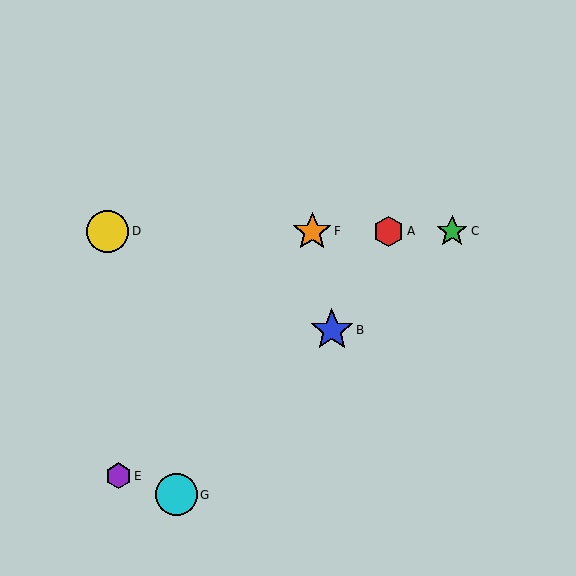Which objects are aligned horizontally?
Objects A, C, D, F are aligned horizontally.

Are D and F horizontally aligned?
Yes, both are at y≈232.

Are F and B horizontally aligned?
No, F is at y≈232 and B is at y≈330.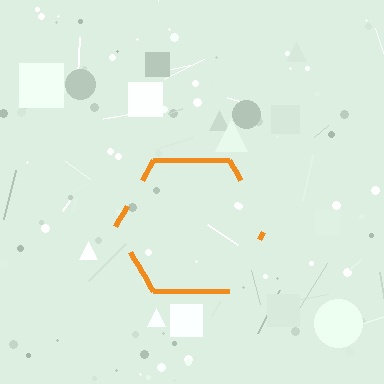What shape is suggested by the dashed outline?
The dashed outline suggests a hexagon.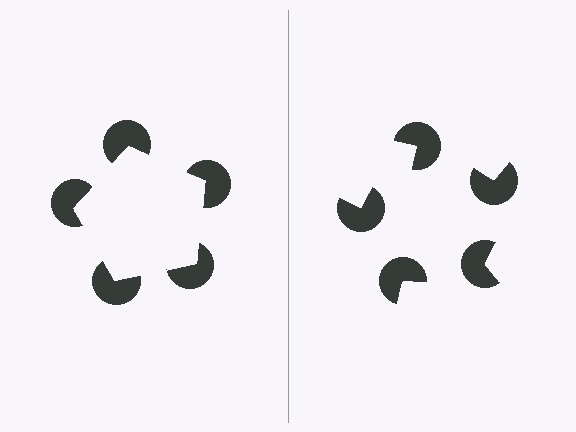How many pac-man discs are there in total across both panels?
10 — 5 on each side.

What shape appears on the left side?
An illusory pentagon.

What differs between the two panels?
The pac-man discs are positioned identically on both sides; only the wedge orientations differ. On the left they align to a pentagon; on the right they are misaligned.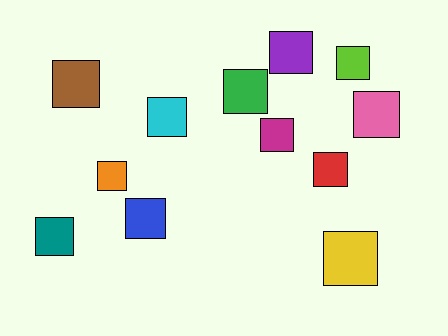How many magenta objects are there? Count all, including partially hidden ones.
There is 1 magenta object.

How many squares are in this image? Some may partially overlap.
There are 12 squares.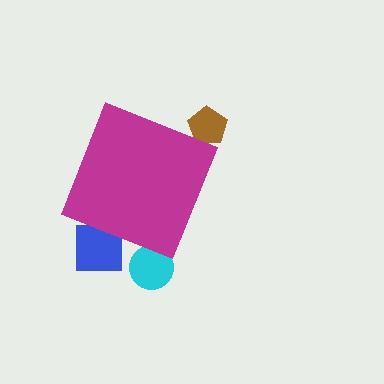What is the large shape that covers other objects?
A magenta diamond.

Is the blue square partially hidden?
Yes, the blue square is partially hidden behind the magenta diamond.